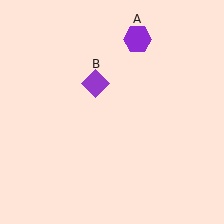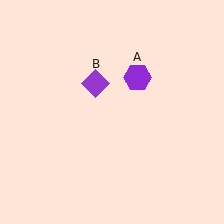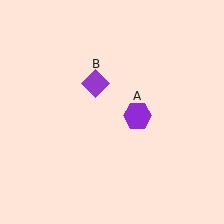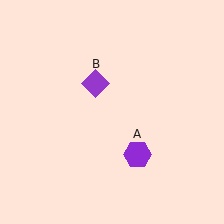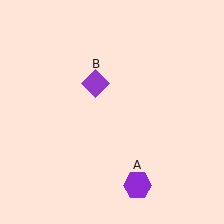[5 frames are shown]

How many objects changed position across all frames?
1 object changed position: purple hexagon (object A).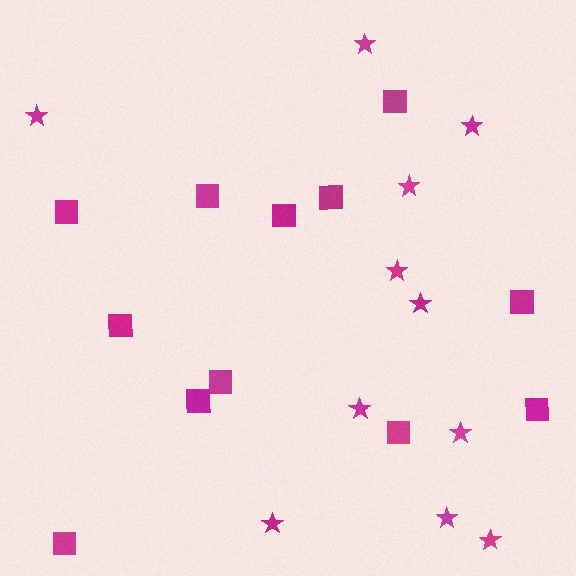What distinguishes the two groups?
There are 2 groups: one group of stars (11) and one group of squares (12).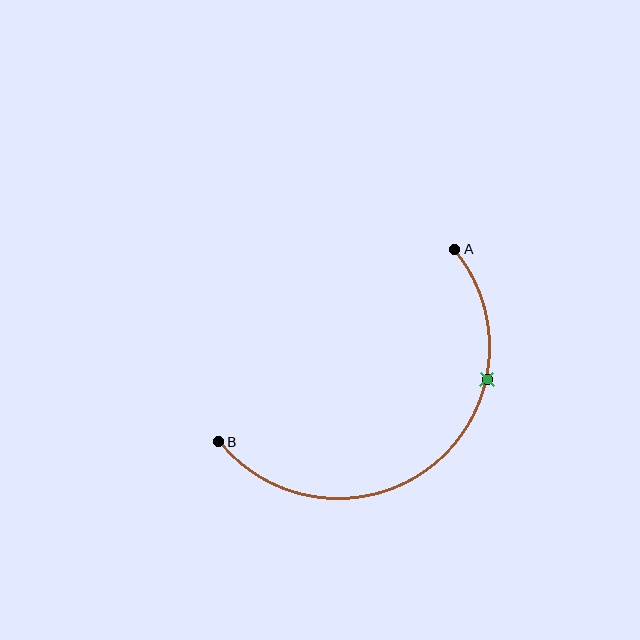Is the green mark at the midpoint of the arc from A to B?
No. The green mark lies on the arc but is closer to endpoint A. The arc midpoint would be at the point on the curve equidistant along the arc from both A and B.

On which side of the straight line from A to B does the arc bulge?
The arc bulges below and to the right of the straight line connecting A and B.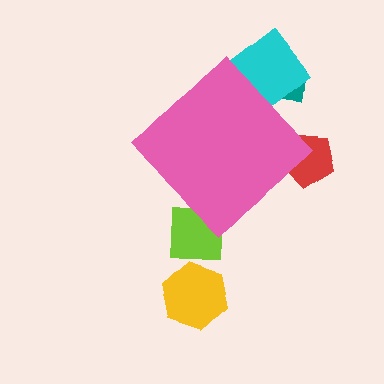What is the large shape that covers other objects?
A pink diamond.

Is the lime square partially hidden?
Yes, the lime square is partially hidden behind the pink diamond.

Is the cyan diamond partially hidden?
Yes, the cyan diamond is partially hidden behind the pink diamond.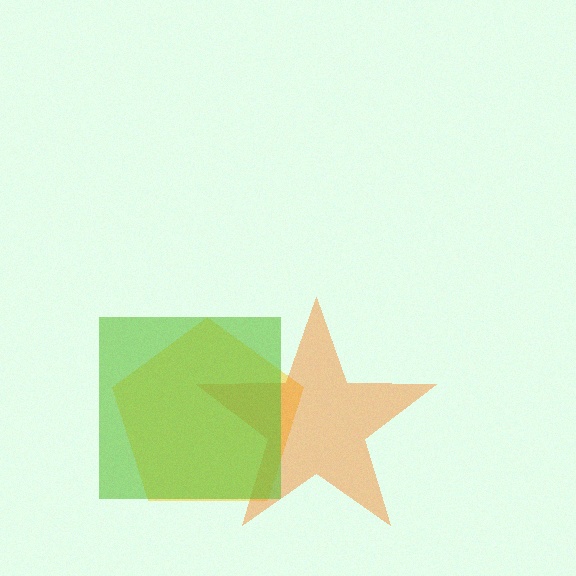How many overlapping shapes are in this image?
There are 3 overlapping shapes in the image.